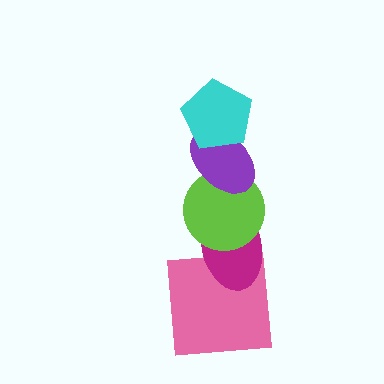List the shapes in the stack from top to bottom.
From top to bottom: the cyan pentagon, the purple ellipse, the lime circle, the magenta ellipse, the pink square.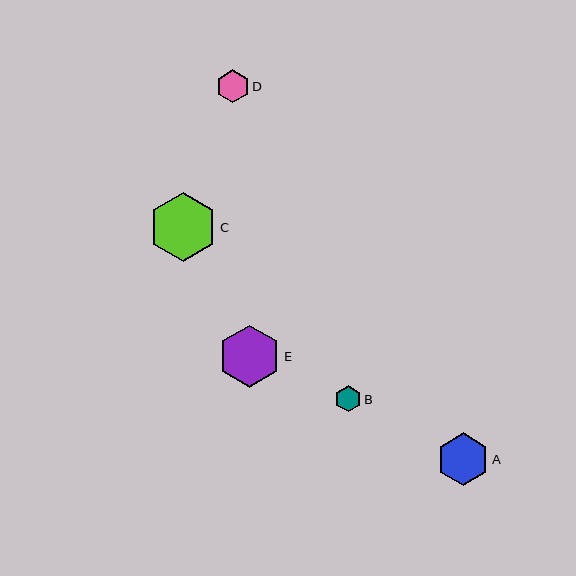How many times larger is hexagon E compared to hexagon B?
Hexagon E is approximately 2.4 times the size of hexagon B.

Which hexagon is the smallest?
Hexagon B is the smallest with a size of approximately 26 pixels.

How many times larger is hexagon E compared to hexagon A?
Hexagon E is approximately 1.2 times the size of hexagon A.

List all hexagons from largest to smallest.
From largest to smallest: C, E, A, D, B.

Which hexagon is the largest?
Hexagon C is the largest with a size of approximately 69 pixels.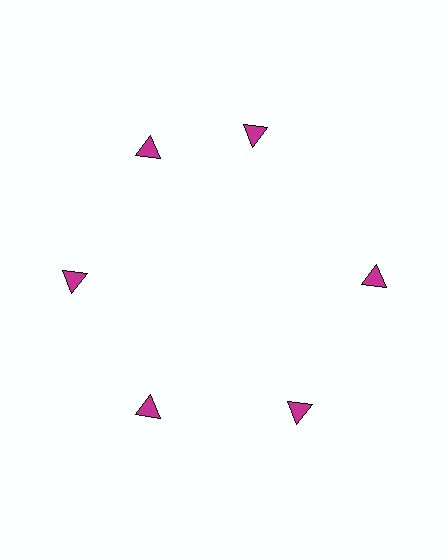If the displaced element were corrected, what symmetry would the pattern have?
It would have 6-fold rotational symmetry — the pattern would map onto itself every 60 degrees.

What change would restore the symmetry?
The symmetry would be restored by rotating it back into even spacing with its neighbors so that all 6 triangles sit at equal angles and equal distance from the center.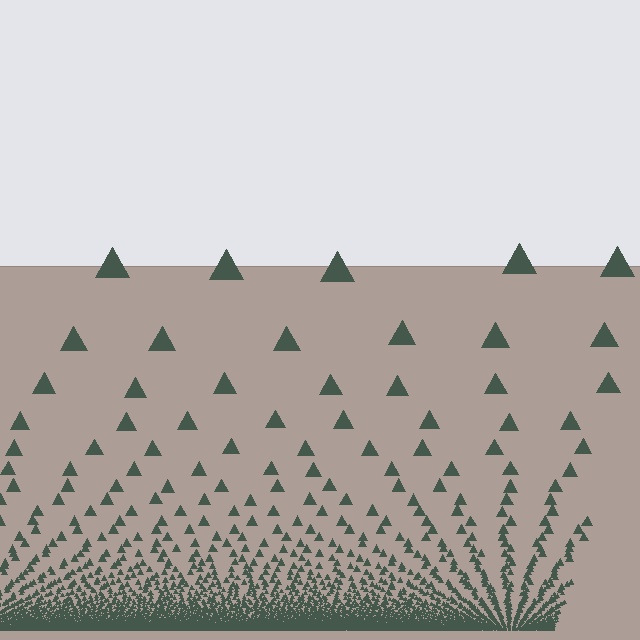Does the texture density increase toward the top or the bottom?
Density increases toward the bottom.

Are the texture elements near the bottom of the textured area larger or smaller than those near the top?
Smaller. The gradient is inverted — elements near the bottom are smaller and denser.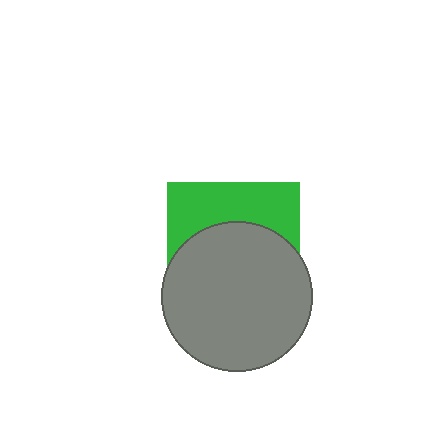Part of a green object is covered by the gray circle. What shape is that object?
It is a square.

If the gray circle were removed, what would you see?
You would see the complete green square.